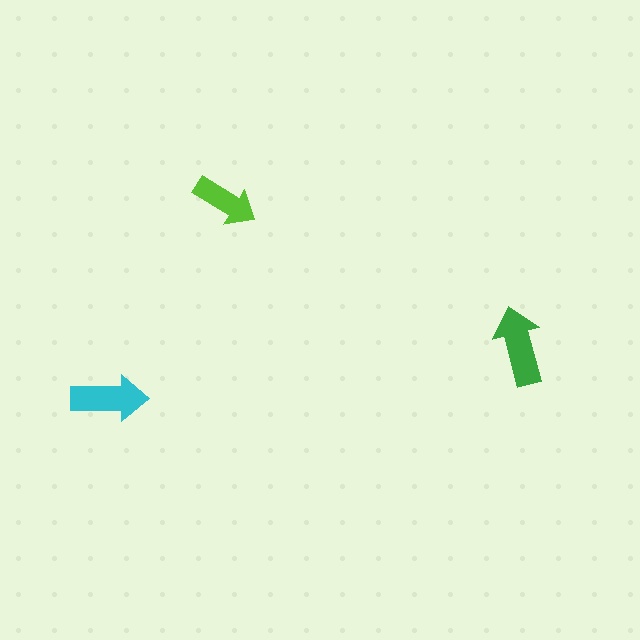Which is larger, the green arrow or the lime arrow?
The green one.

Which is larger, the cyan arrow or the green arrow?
The green one.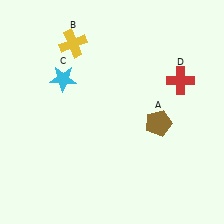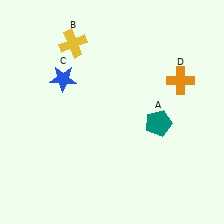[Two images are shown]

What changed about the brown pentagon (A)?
In Image 1, A is brown. In Image 2, it changed to teal.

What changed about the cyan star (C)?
In Image 1, C is cyan. In Image 2, it changed to blue.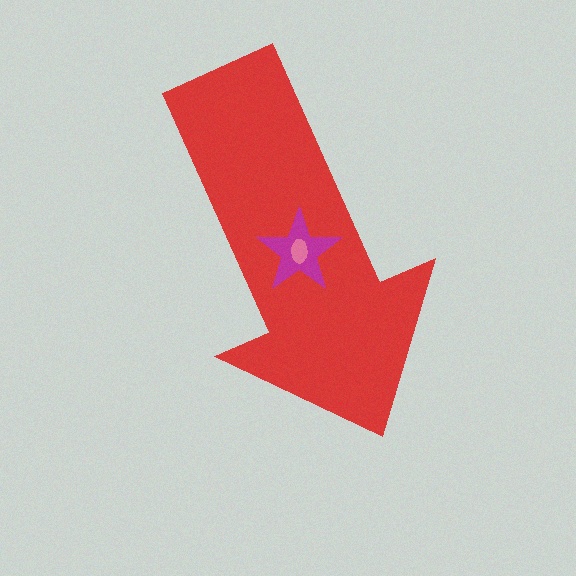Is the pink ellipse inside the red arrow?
Yes.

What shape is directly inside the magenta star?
The pink ellipse.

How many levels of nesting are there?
3.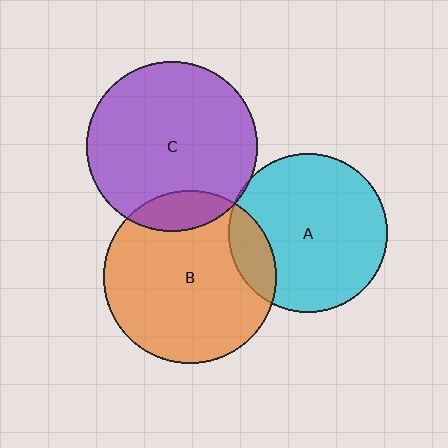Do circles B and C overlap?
Yes.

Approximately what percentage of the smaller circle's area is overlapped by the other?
Approximately 15%.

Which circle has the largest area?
Circle B (orange).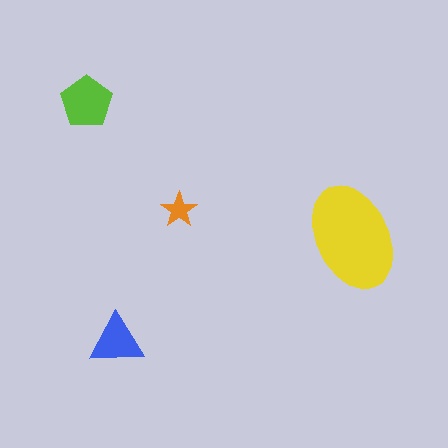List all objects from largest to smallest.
The yellow ellipse, the lime pentagon, the blue triangle, the orange star.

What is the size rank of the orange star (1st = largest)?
4th.